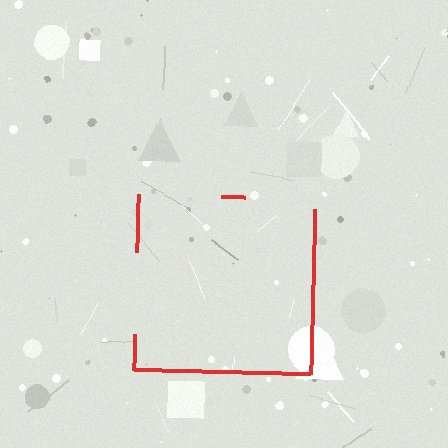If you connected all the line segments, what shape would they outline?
They would outline a square.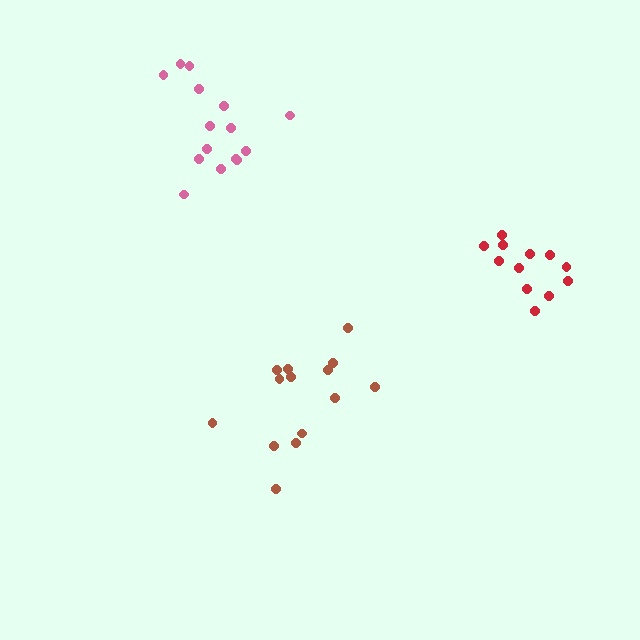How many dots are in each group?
Group 1: 15 dots, Group 2: 14 dots, Group 3: 12 dots (41 total).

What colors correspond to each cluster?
The clusters are colored: pink, brown, red.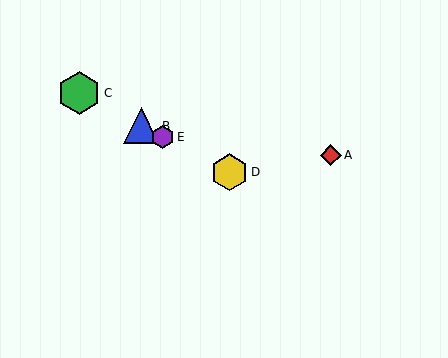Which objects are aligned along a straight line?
Objects B, C, D, E are aligned along a straight line.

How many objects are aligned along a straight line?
4 objects (B, C, D, E) are aligned along a straight line.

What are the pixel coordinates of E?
Object E is at (163, 137).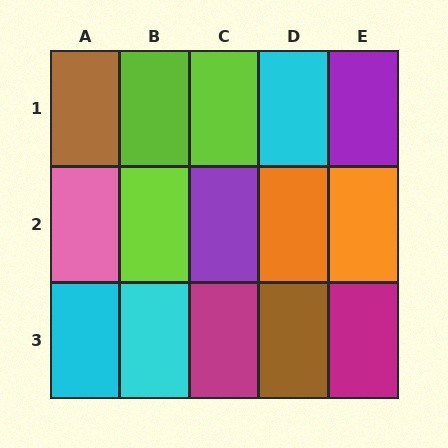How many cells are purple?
2 cells are purple.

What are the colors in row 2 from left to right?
Pink, lime, purple, orange, orange.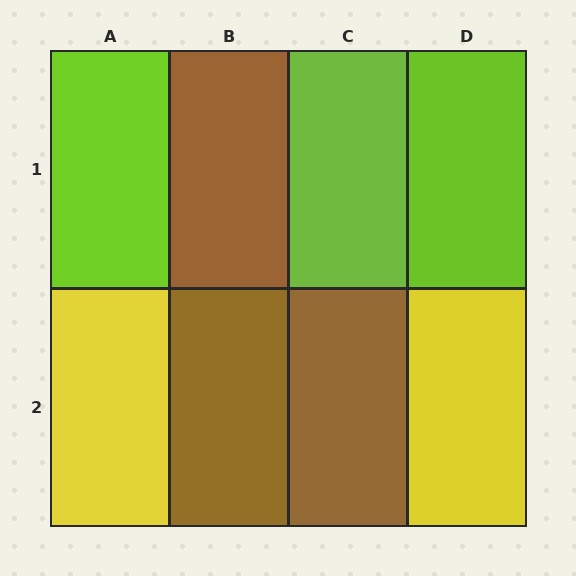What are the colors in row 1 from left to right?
Lime, brown, lime, lime.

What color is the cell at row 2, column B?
Brown.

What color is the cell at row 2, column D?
Yellow.